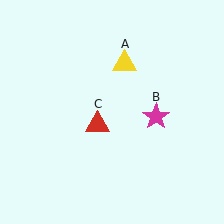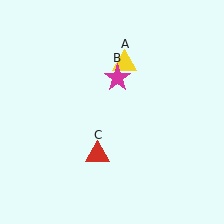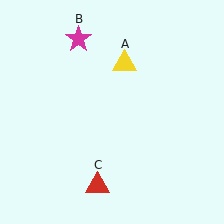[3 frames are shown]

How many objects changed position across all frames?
2 objects changed position: magenta star (object B), red triangle (object C).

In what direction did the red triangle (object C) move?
The red triangle (object C) moved down.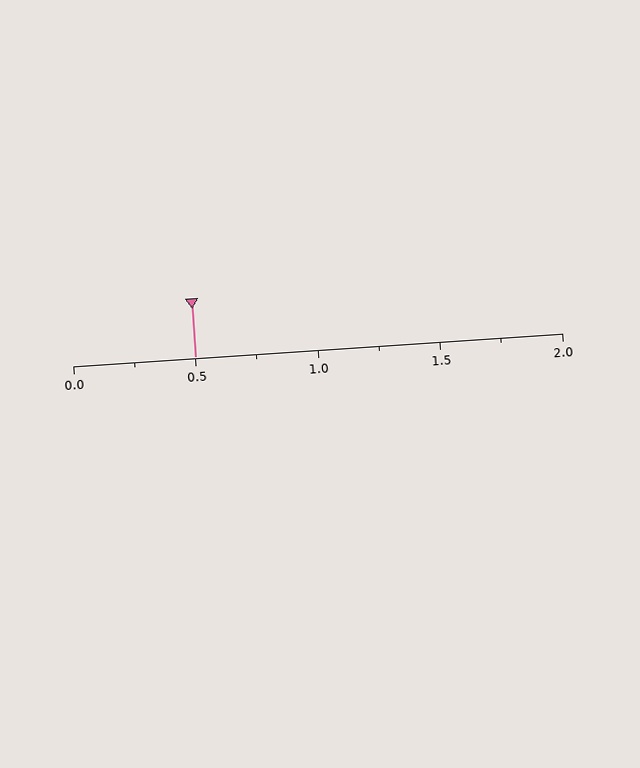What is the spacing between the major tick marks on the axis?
The major ticks are spaced 0.5 apart.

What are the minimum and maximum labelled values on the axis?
The axis runs from 0.0 to 2.0.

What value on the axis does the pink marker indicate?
The marker indicates approximately 0.5.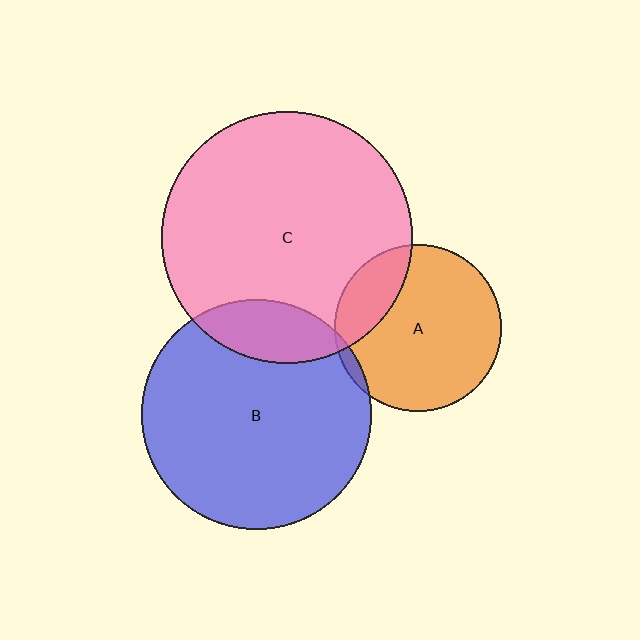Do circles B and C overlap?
Yes.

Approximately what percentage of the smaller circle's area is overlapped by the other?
Approximately 15%.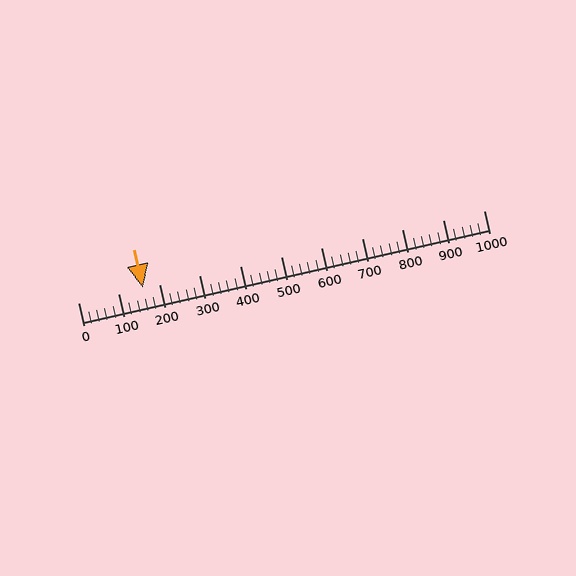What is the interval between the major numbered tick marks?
The major tick marks are spaced 100 units apart.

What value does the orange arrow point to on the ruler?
The orange arrow points to approximately 160.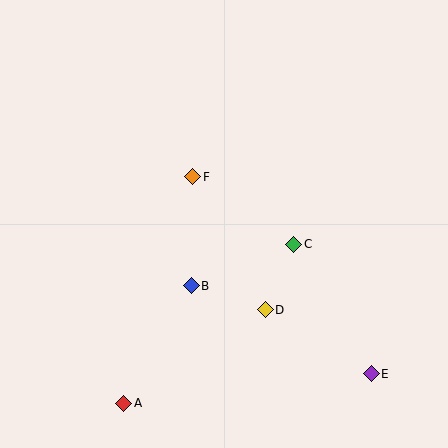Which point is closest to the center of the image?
Point F at (193, 177) is closest to the center.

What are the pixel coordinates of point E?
Point E is at (371, 374).